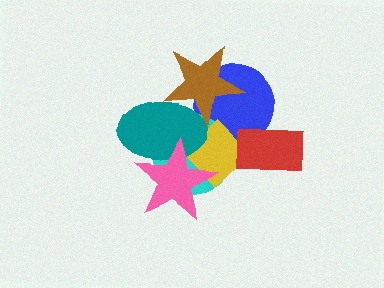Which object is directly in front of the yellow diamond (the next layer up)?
The teal ellipse is directly in front of the yellow diamond.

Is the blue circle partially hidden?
Yes, it is partially covered by another shape.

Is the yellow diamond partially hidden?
Yes, it is partially covered by another shape.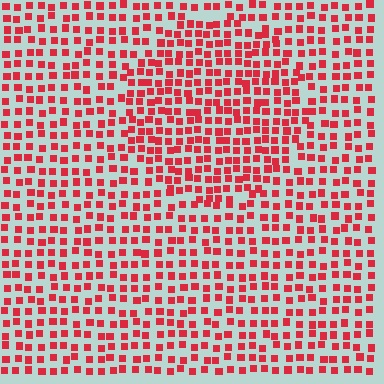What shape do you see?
I see a circle.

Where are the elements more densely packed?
The elements are more densely packed inside the circle boundary.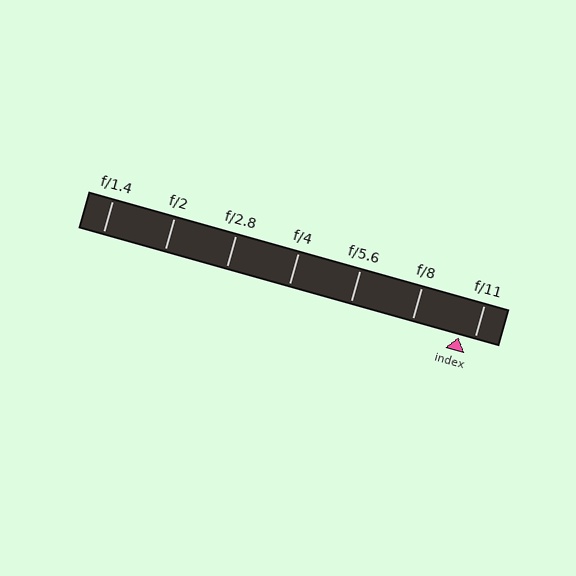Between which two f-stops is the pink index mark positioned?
The index mark is between f/8 and f/11.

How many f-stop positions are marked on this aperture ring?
There are 7 f-stop positions marked.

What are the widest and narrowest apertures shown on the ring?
The widest aperture shown is f/1.4 and the narrowest is f/11.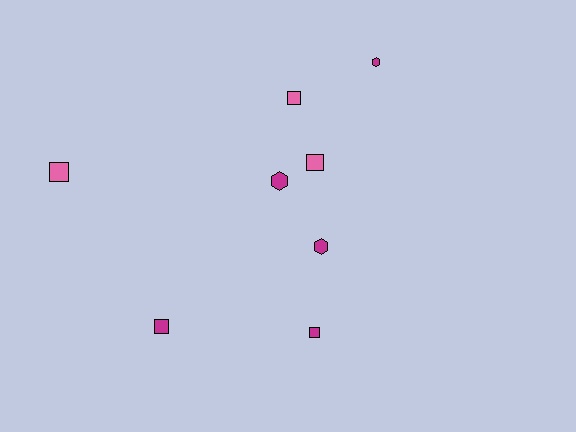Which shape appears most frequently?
Square, with 5 objects.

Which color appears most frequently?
Magenta, with 5 objects.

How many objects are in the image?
There are 8 objects.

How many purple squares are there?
There are no purple squares.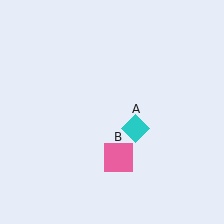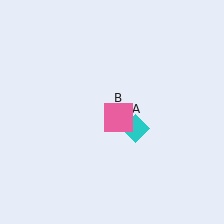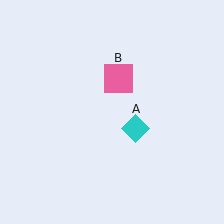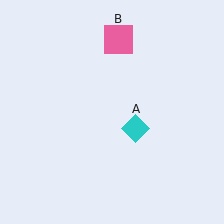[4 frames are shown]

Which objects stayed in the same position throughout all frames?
Cyan diamond (object A) remained stationary.